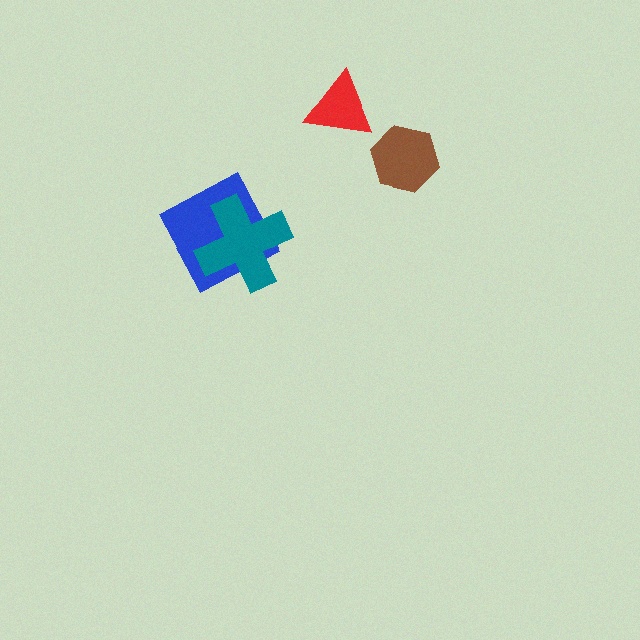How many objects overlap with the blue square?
1 object overlaps with the blue square.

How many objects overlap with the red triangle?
0 objects overlap with the red triangle.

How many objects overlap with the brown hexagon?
0 objects overlap with the brown hexagon.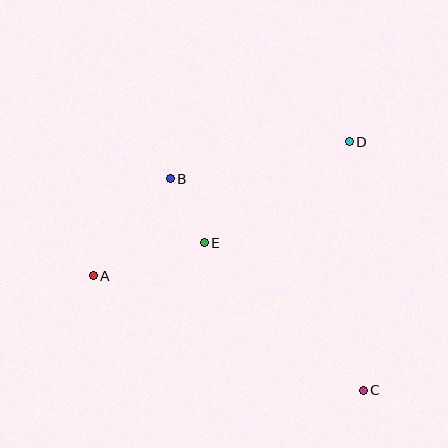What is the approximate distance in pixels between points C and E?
The distance between C and E is approximately 217 pixels.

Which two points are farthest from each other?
Points A and C are farthest from each other.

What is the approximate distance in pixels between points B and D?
The distance between B and D is approximately 183 pixels.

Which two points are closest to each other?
Points B and E are closest to each other.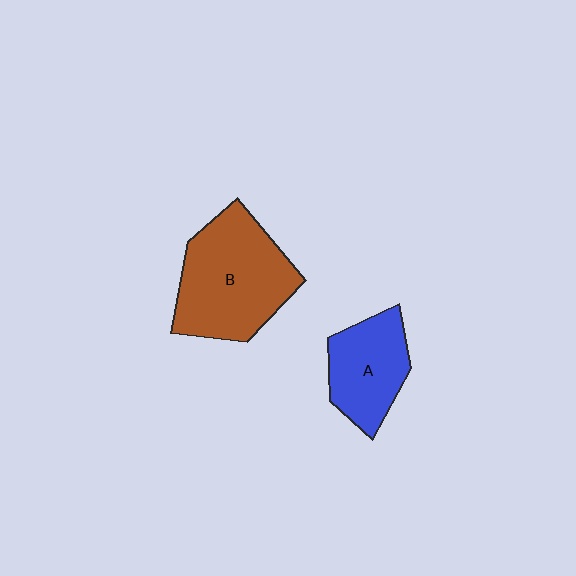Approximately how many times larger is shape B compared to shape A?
Approximately 1.6 times.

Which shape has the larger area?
Shape B (brown).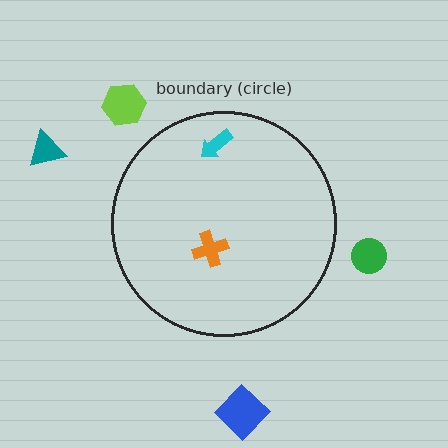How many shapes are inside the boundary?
2 inside, 4 outside.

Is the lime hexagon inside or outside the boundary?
Outside.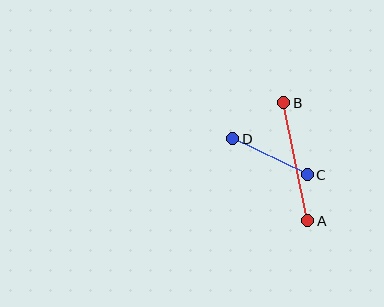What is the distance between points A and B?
The distance is approximately 120 pixels.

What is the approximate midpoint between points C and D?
The midpoint is at approximately (270, 157) pixels.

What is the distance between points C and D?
The distance is approximately 83 pixels.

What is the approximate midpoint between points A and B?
The midpoint is at approximately (296, 162) pixels.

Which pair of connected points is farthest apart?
Points A and B are farthest apart.